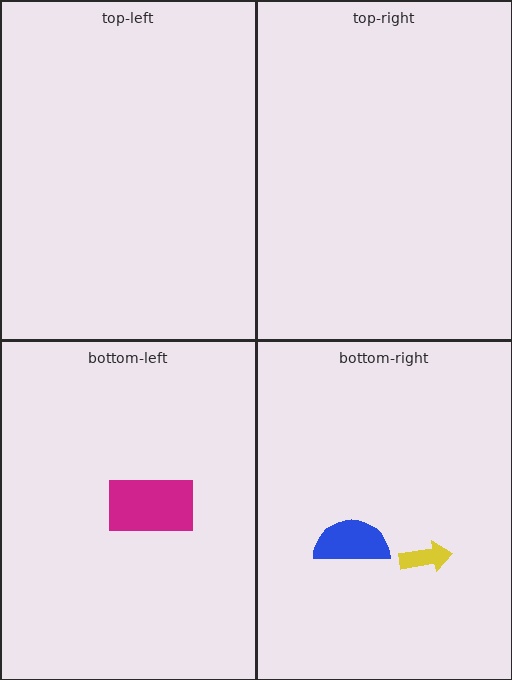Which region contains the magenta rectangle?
The bottom-left region.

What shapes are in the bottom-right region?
The blue semicircle, the yellow arrow.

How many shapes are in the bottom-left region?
1.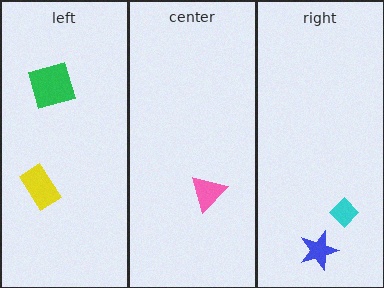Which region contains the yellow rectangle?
The left region.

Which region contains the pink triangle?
The center region.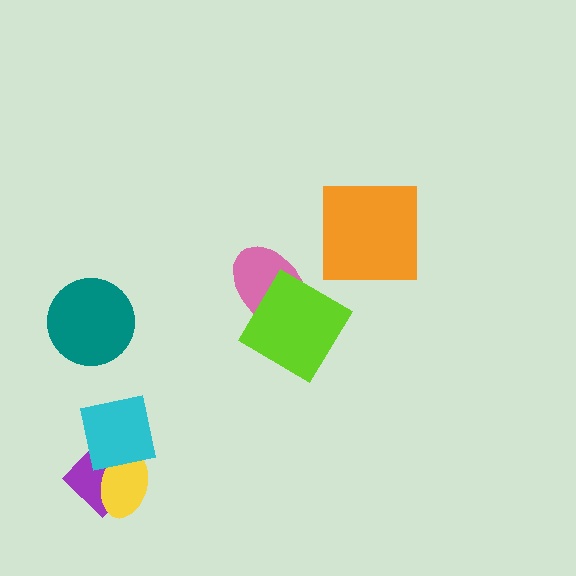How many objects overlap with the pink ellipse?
1 object overlaps with the pink ellipse.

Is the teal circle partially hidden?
No, no other shape covers it.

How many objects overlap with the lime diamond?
1 object overlaps with the lime diamond.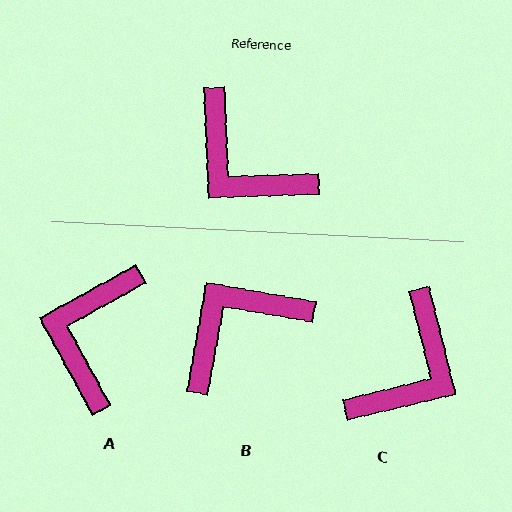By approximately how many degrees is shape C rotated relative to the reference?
Approximately 102 degrees counter-clockwise.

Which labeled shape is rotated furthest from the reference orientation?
B, about 102 degrees away.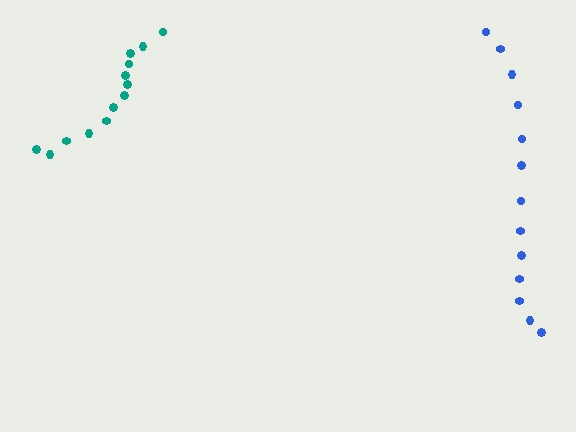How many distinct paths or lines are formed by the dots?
There are 2 distinct paths.